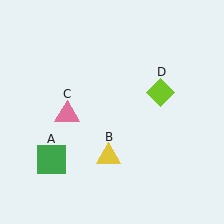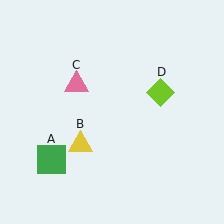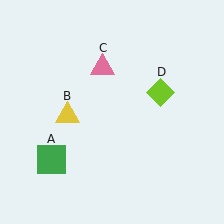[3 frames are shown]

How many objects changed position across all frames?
2 objects changed position: yellow triangle (object B), pink triangle (object C).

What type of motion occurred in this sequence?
The yellow triangle (object B), pink triangle (object C) rotated clockwise around the center of the scene.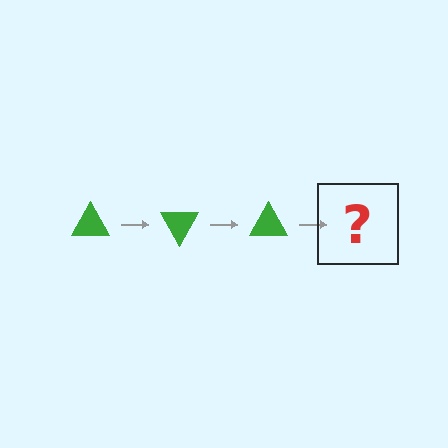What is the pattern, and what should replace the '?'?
The pattern is that the triangle rotates 60 degrees each step. The '?' should be a green triangle rotated 180 degrees.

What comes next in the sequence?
The next element should be a green triangle rotated 180 degrees.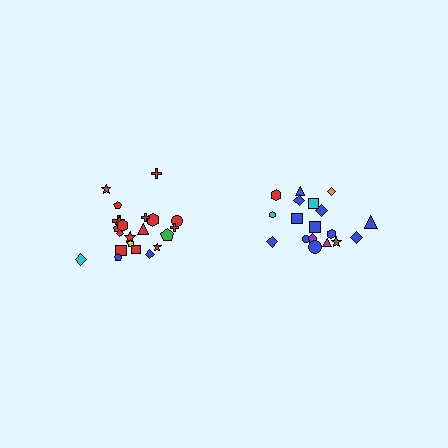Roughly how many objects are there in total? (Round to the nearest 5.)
Roughly 40 objects in total.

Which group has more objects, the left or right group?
The left group.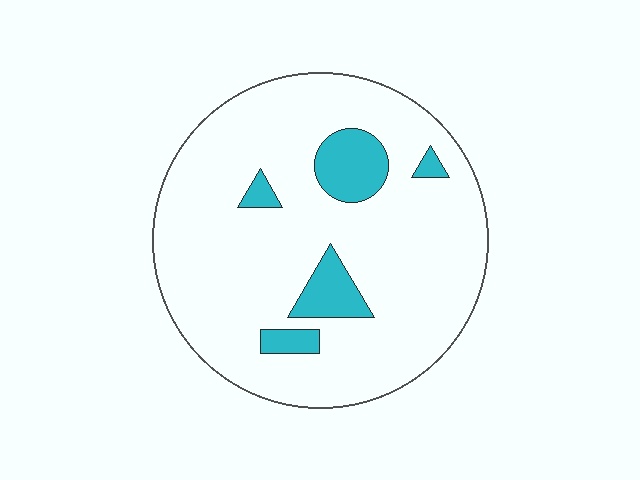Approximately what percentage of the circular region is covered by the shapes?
Approximately 10%.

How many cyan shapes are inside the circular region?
5.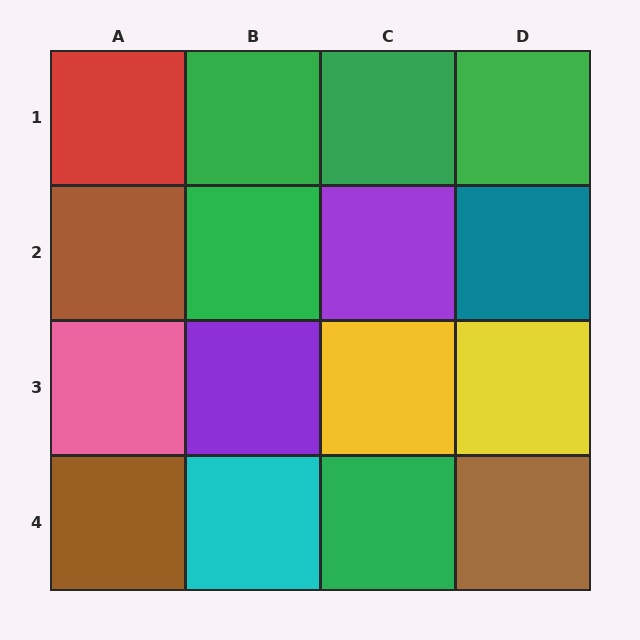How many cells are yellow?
2 cells are yellow.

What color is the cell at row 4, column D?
Brown.